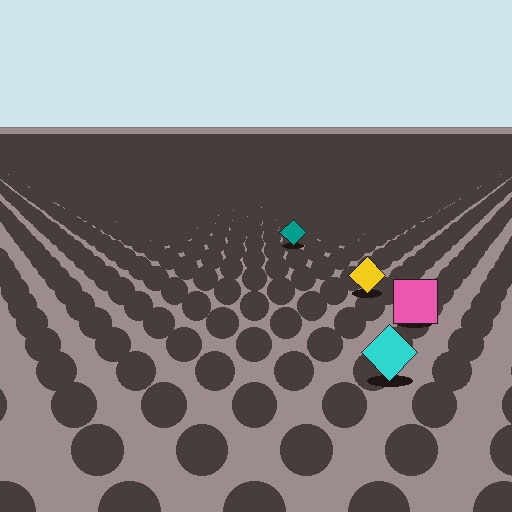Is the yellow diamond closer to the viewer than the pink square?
No. The pink square is closer — you can tell from the texture gradient: the ground texture is coarser near it.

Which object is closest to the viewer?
The cyan diamond is closest. The texture marks near it are larger and more spread out.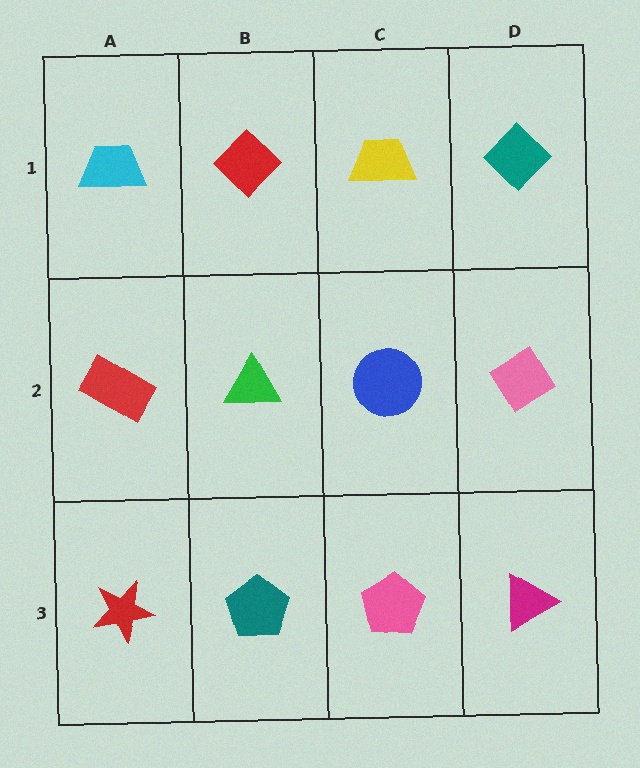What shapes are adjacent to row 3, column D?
A pink diamond (row 2, column D), a pink pentagon (row 3, column C).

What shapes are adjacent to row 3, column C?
A blue circle (row 2, column C), a teal pentagon (row 3, column B), a magenta triangle (row 3, column D).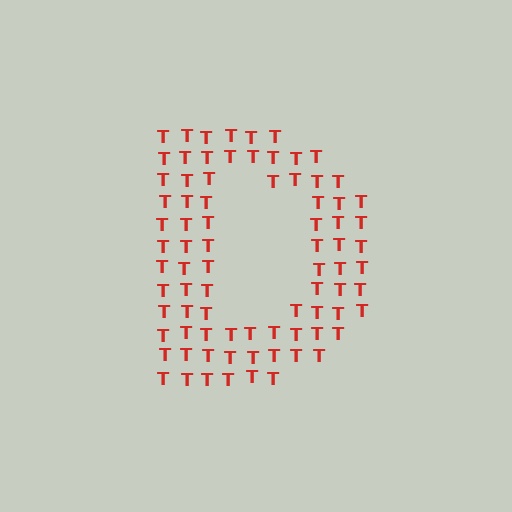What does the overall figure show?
The overall figure shows the letter D.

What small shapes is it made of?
It is made of small letter T's.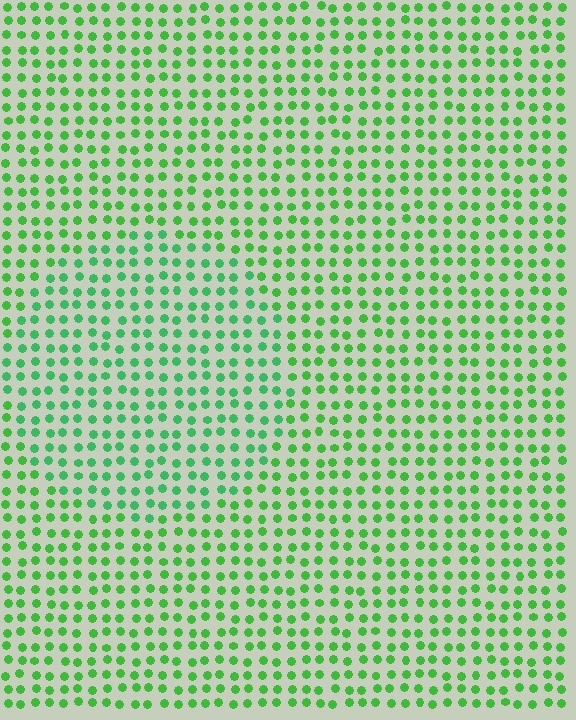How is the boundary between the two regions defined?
The boundary is defined purely by a slight shift in hue (about 20 degrees). Spacing, size, and orientation are identical on both sides.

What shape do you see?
I see a circle.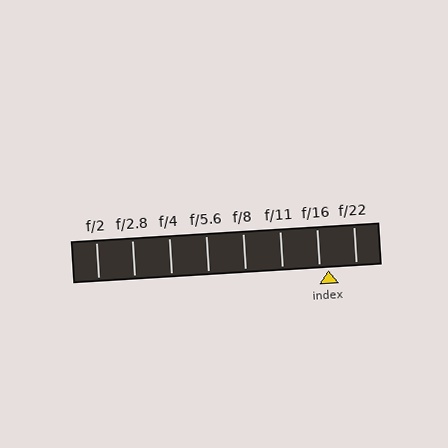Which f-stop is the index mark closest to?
The index mark is closest to f/16.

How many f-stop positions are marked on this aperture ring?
There are 8 f-stop positions marked.